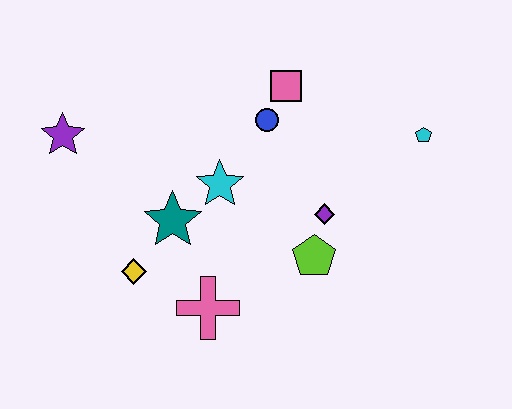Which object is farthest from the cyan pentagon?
The purple star is farthest from the cyan pentagon.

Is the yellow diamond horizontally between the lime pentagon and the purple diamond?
No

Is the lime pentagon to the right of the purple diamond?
No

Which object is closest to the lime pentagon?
The purple diamond is closest to the lime pentagon.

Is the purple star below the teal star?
No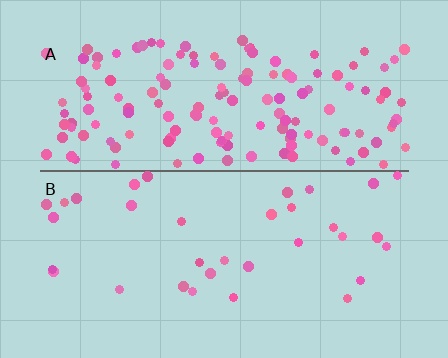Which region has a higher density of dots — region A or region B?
A (the top).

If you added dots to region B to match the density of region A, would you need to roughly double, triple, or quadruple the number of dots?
Approximately quadruple.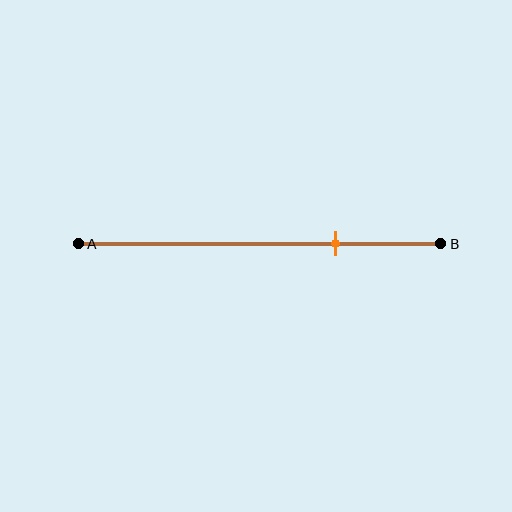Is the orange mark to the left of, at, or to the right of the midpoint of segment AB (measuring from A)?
The orange mark is to the right of the midpoint of segment AB.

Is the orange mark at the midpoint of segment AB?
No, the mark is at about 70% from A, not at the 50% midpoint.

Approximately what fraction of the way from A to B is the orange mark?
The orange mark is approximately 70% of the way from A to B.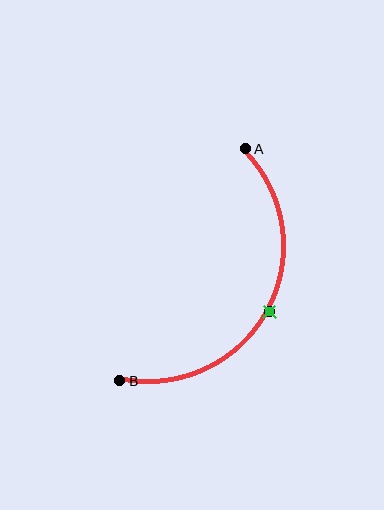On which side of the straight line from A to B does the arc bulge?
The arc bulges to the right of the straight line connecting A and B.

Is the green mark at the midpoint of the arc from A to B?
Yes. The green mark lies on the arc at equal arc-length from both A and B — it is the arc midpoint.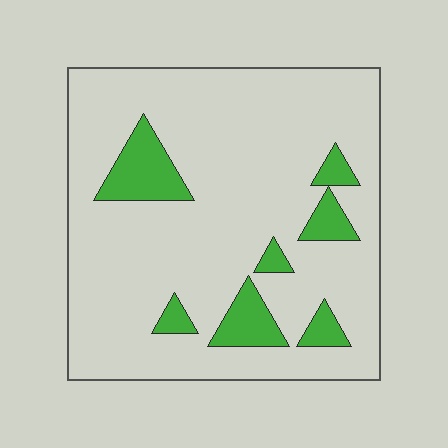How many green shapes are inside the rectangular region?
7.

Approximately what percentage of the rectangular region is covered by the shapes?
Approximately 15%.